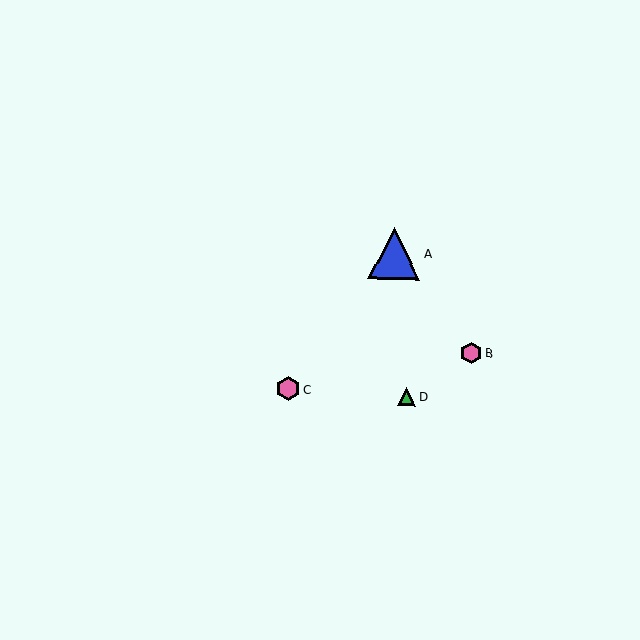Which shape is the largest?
The blue triangle (labeled A) is the largest.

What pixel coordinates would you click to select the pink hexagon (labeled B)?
Click at (471, 353) to select the pink hexagon B.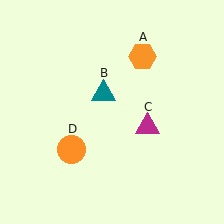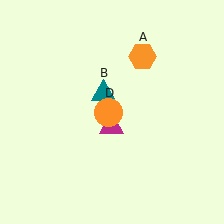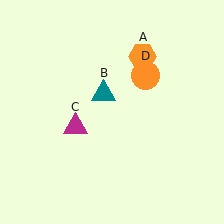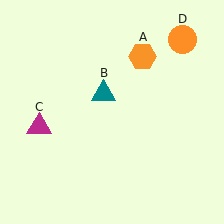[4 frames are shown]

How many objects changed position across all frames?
2 objects changed position: magenta triangle (object C), orange circle (object D).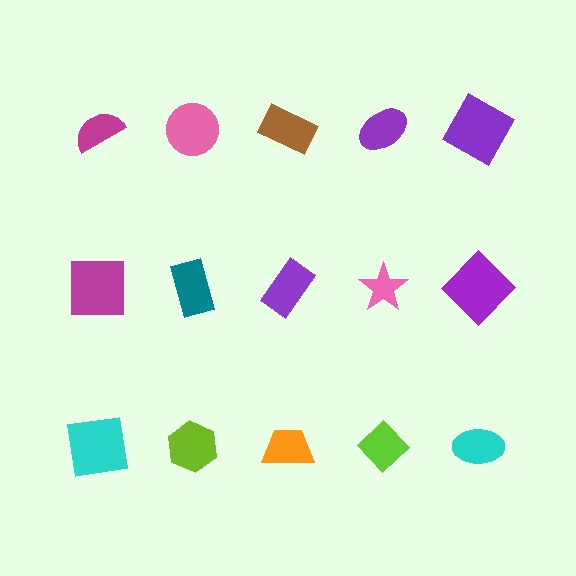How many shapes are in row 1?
5 shapes.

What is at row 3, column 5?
A cyan ellipse.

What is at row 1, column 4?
A purple ellipse.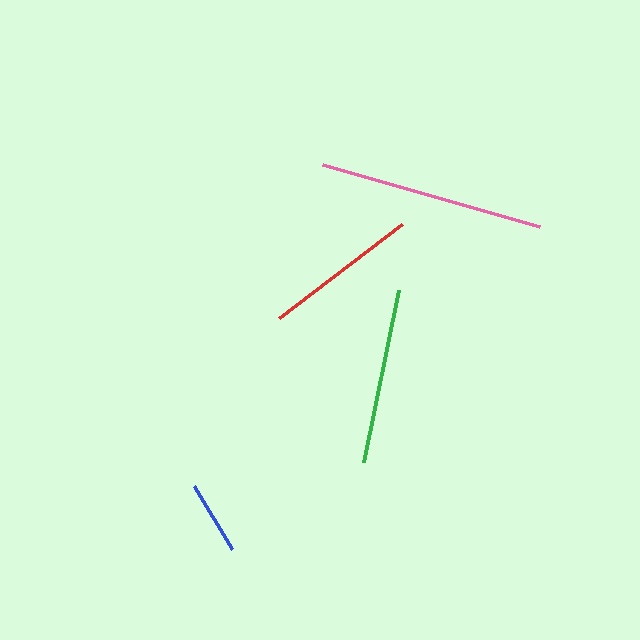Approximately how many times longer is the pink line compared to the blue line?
The pink line is approximately 3.1 times the length of the blue line.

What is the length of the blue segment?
The blue segment is approximately 73 pixels long.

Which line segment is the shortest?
The blue line is the shortest at approximately 73 pixels.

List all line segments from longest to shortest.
From longest to shortest: pink, green, red, blue.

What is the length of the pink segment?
The pink segment is approximately 226 pixels long.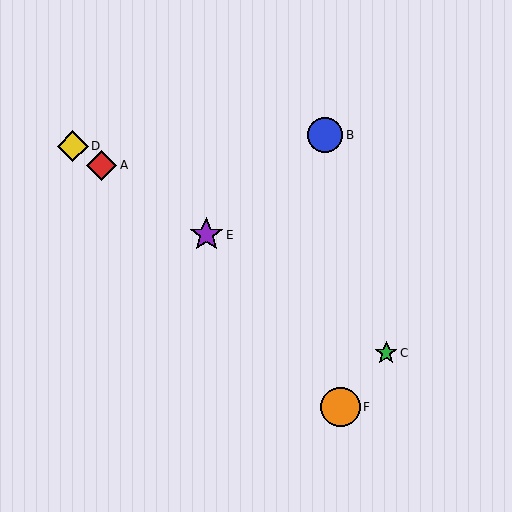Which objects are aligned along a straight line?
Objects A, C, D, E are aligned along a straight line.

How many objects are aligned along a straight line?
4 objects (A, C, D, E) are aligned along a straight line.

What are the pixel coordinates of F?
Object F is at (340, 407).